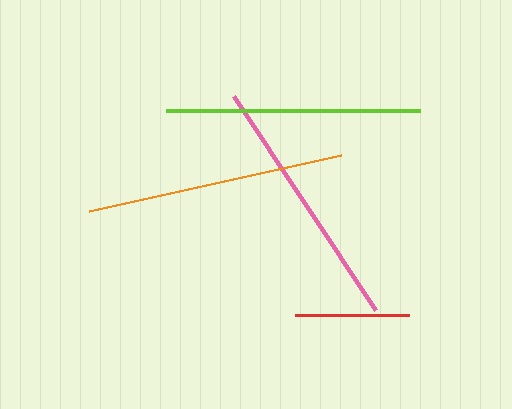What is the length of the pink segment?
The pink segment is approximately 257 pixels long.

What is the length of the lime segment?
The lime segment is approximately 254 pixels long.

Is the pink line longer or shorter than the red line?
The pink line is longer than the red line.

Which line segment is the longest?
The orange line is the longest at approximately 258 pixels.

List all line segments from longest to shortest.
From longest to shortest: orange, pink, lime, red.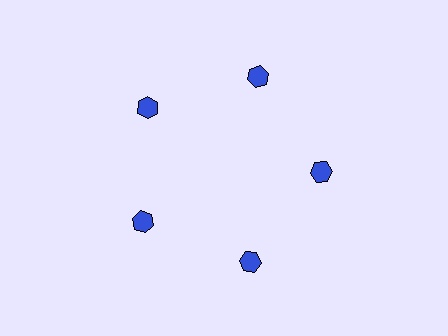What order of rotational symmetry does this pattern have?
This pattern has 5-fold rotational symmetry.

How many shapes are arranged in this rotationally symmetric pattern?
There are 5 shapes, arranged in 5 groups of 1.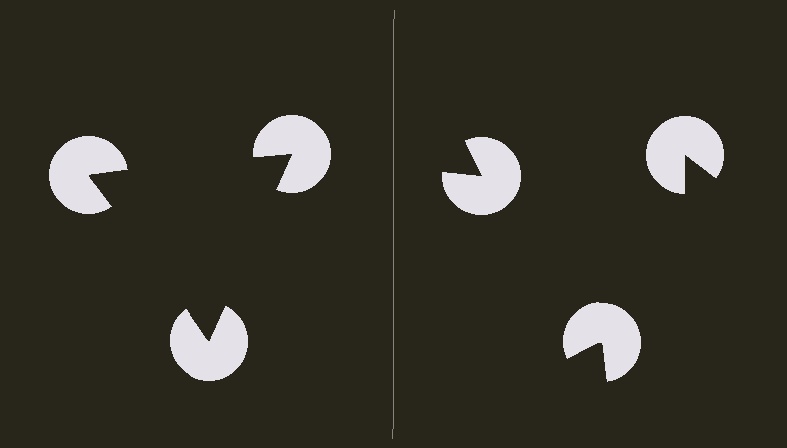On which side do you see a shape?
An illusory triangle appears on the left side. On the right side the wedge cuts are rotated, so no coherent shape forms.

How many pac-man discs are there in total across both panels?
6 — 3 on each side.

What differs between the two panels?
The pac-man discs are positioned identically on both sides; only the wedge orientations differ. On the left they align to a triangle; on the right they are misaligned.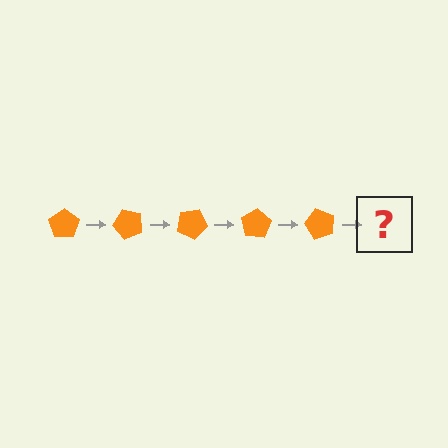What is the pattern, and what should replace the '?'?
The pattern is that the pentagon rotates 50 degrees each step. The '?' should be an orange pentagon rotated 250 degrees.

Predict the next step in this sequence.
The next step is an orange pentagon rotated 250 degrees.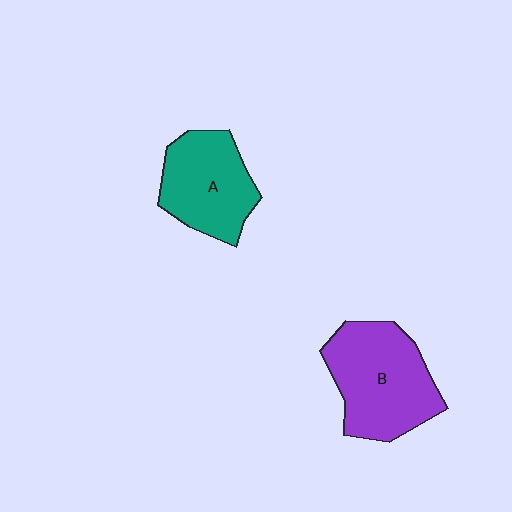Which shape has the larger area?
Shape B (purple).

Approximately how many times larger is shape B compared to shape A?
Approximately 1.3 times.